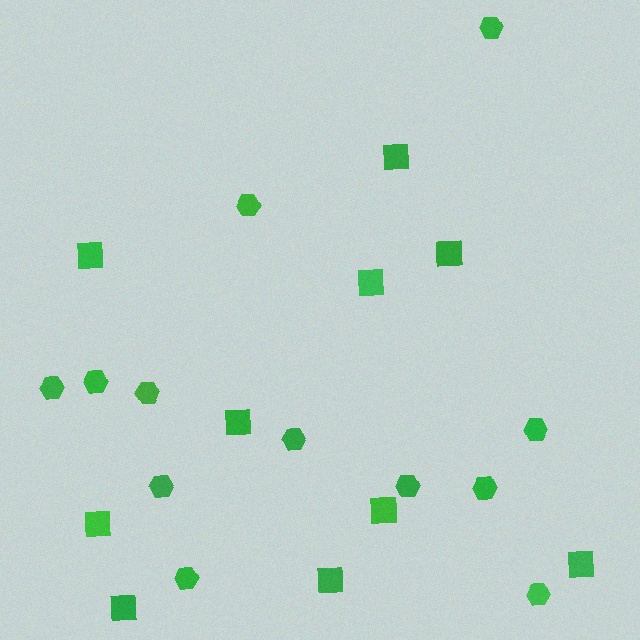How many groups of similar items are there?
There are 2 groups: one group of hexagons (12) and one group of squares (10).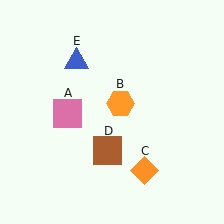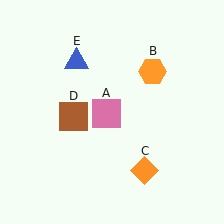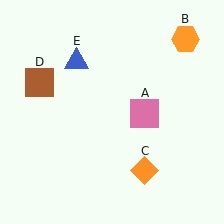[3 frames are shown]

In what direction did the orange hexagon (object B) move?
The orange hexagon (object B) moved up and to the right.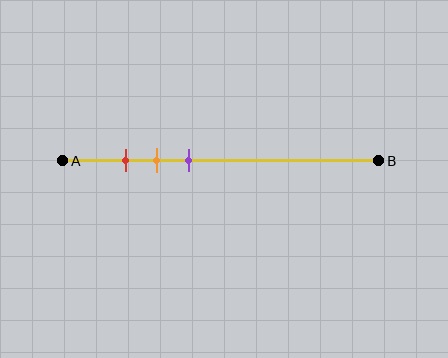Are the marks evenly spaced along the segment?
Yes, the marks are approximately evenly spaced.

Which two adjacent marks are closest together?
The red and orange marks are the closest adjacent pair.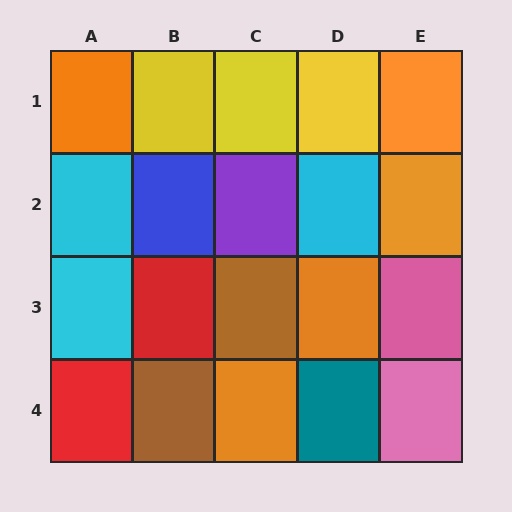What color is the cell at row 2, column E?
Orange.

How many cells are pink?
2 cells are pink.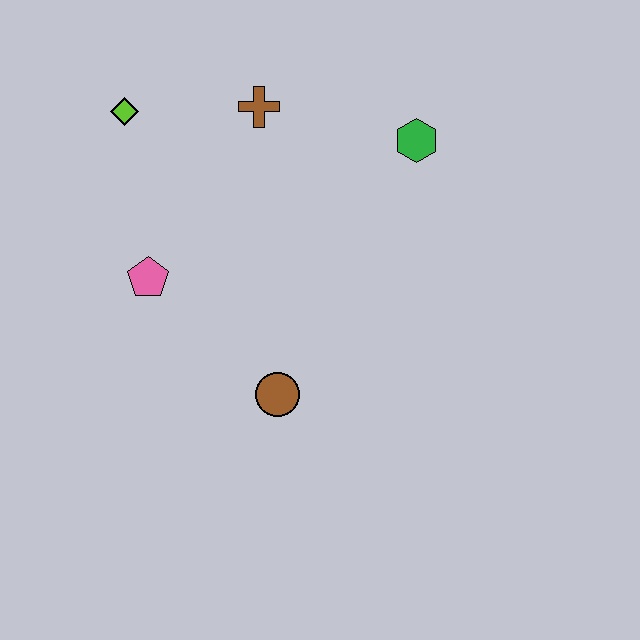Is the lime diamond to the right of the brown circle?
No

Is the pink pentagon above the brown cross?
No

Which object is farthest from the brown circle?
The lime diamond is farthest from the brown circle.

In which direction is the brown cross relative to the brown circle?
The brown cross is above the brown circle.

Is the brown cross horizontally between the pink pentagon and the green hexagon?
Yes